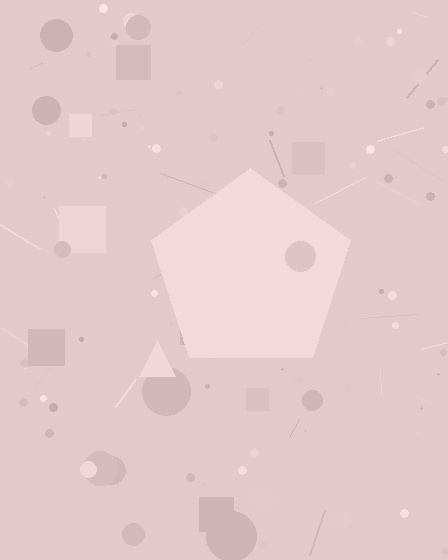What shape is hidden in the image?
A pentagon is hidden in the image.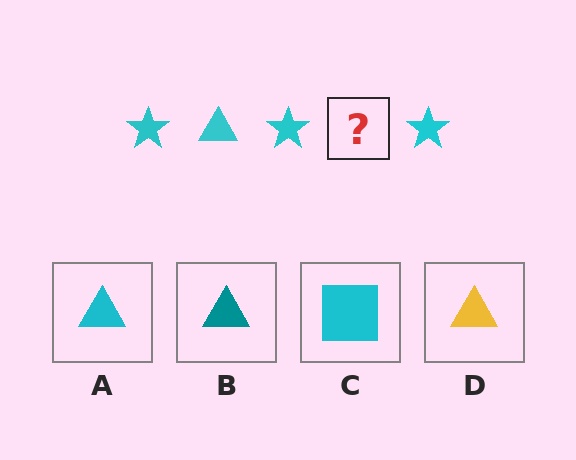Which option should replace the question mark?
Option A.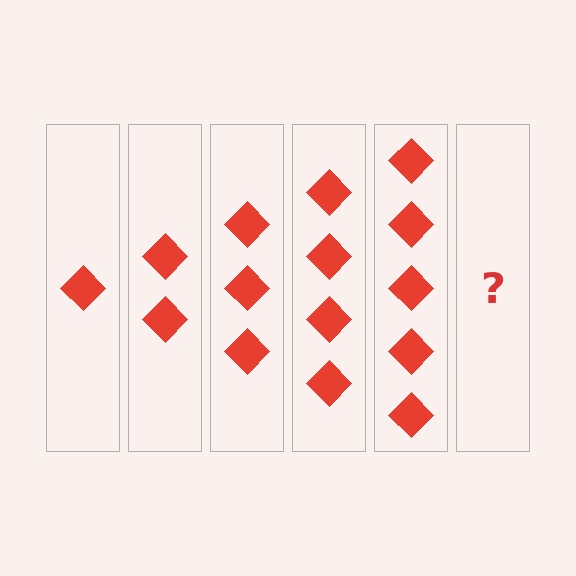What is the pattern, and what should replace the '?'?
The pattern is that each step adds one more diamond. The '?' should be 6 diamonds.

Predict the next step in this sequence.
The next step is 6 diamonds.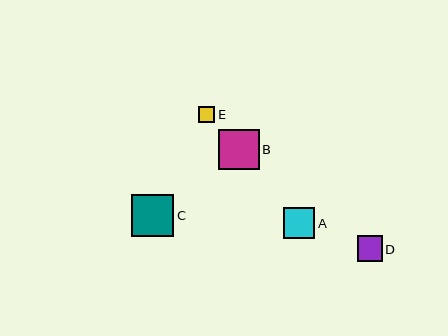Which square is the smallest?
Square E is the smallest with a size of approximately 16 pixels.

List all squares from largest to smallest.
From largest to smallest: C, B, A, D, E.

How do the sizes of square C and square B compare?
Square C and square B are approximately the same size.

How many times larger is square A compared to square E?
Square A is approximately 2.0 times the size of square E.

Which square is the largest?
Square C is the largest with a size of approximately 42 pixels.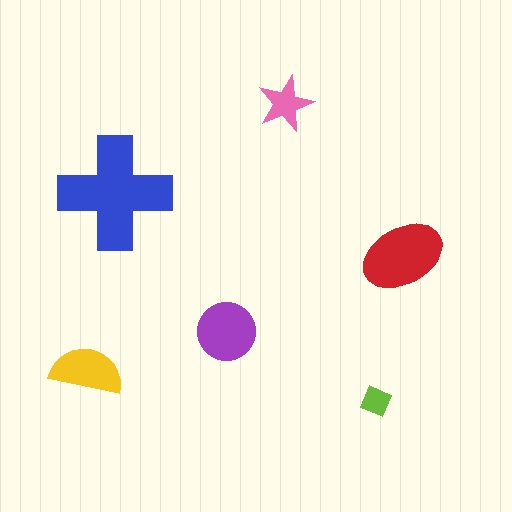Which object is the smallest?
The lime diamond.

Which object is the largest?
The blue cross.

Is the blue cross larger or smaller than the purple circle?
Larger.